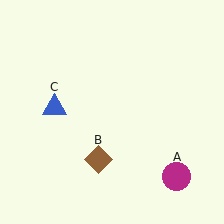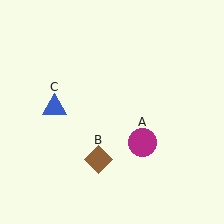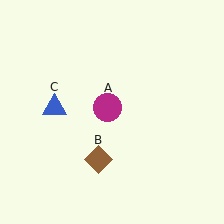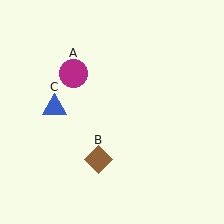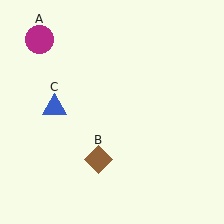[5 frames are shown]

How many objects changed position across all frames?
1 object changed position: magenta circle (object A).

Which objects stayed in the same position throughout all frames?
Brown diamond (object B) and blue triangle (object C) remained stationary.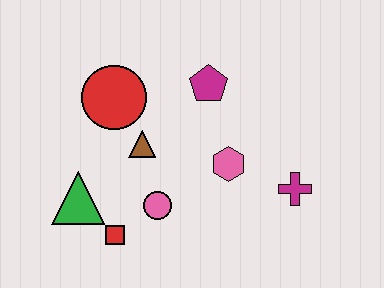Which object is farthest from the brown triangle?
The magenta cross is farthest from the brown triangle.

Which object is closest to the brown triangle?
The red circle is closest to the brown triangle.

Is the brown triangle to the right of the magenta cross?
No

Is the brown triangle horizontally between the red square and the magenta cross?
Yes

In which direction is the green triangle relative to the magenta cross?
The green triangle is to the left of the magenta cross.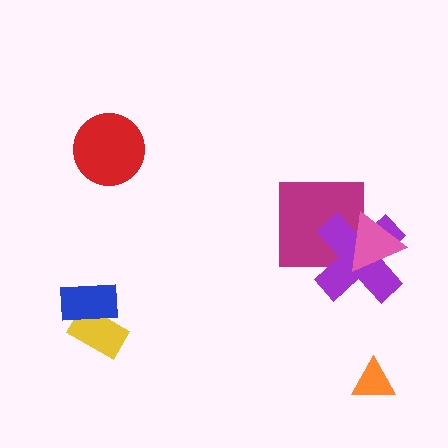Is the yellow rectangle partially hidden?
Yes, it is partially covered by another shape.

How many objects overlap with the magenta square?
2 objects overlap with the magenta square.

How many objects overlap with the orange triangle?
0 objects overlap with the orange triangle.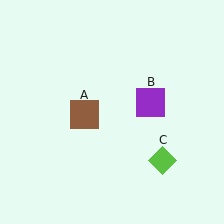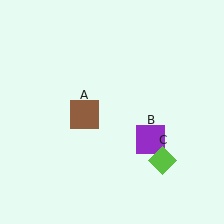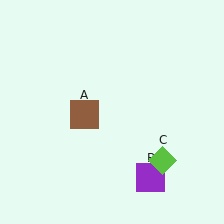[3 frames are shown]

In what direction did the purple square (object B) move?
The purple square (object B) moved down.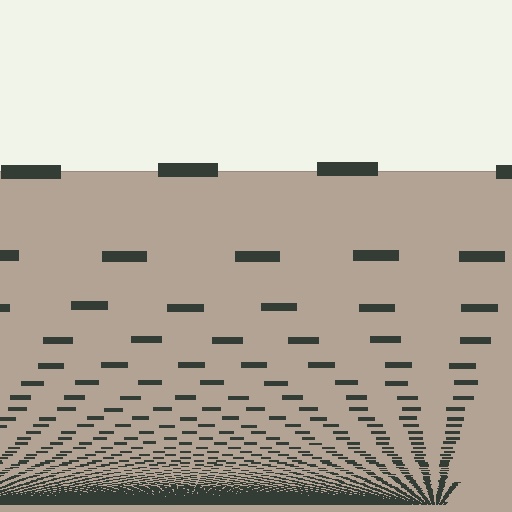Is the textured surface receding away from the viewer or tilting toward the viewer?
The surface appears to tilt toward the viewer. Texture elements get larger and sparser toward the top.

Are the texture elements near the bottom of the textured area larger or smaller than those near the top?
Smaller. The gradient is inverted — elements near the bottom are smaller and denser.